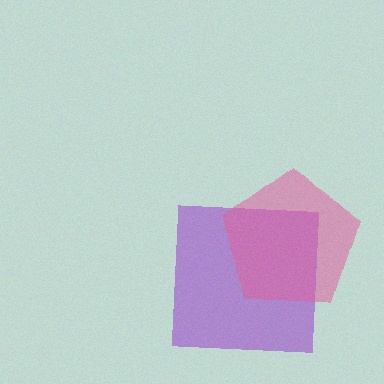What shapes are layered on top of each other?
The layered shapes are: a purple square, a pink pentagon.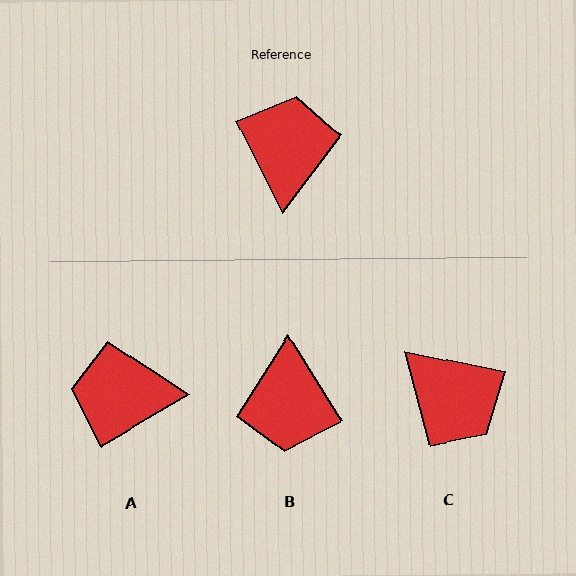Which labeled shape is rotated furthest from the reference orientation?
B, about 175 degrees away.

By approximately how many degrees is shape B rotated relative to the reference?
Approximately 175 degrees clockwise.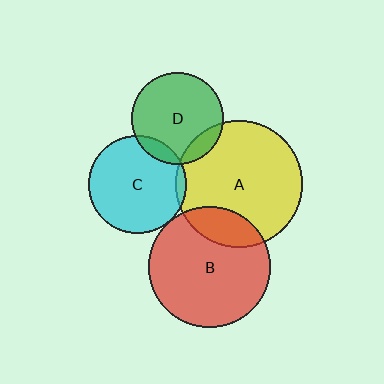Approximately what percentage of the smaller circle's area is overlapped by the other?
Approximately 15%.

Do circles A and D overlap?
Yes.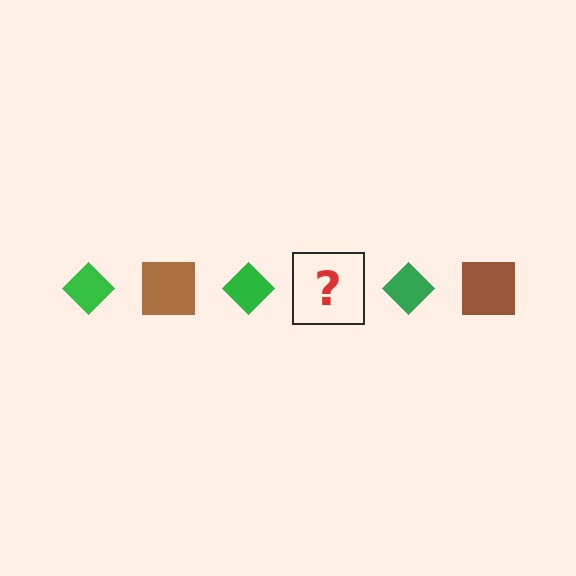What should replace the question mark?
The question mark should be replaced with a brown square.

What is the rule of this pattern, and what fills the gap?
The rule is that the pattern alternates between green diamond and brown square. The gap should be filled with a brown square.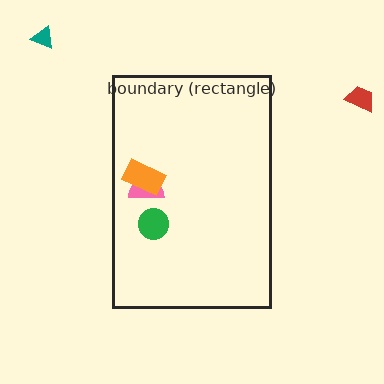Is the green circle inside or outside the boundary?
Inside.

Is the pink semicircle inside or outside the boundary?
Inside.